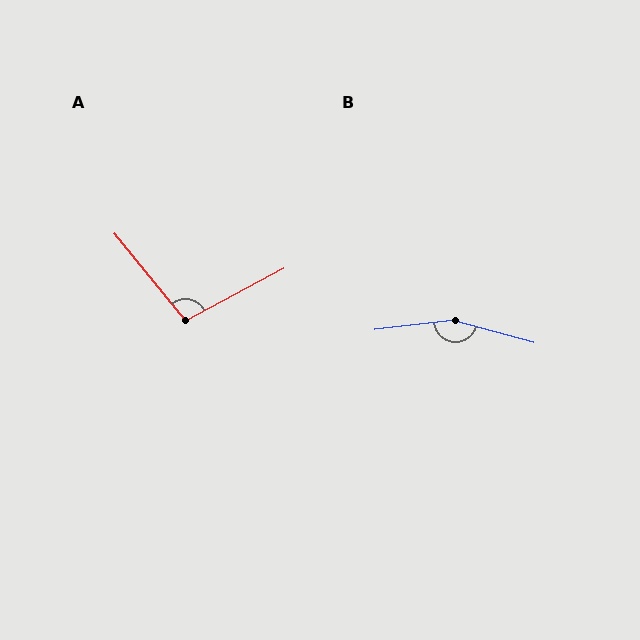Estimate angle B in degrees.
Approximately 158 degrees.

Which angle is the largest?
B, at approximately 158 degrees.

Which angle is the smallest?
A, at approximately 101 degrees.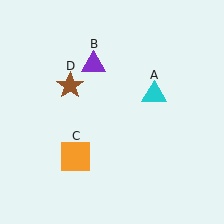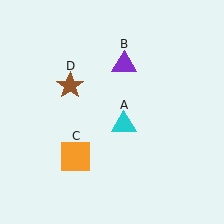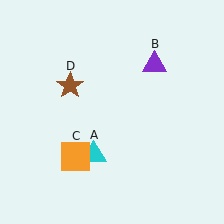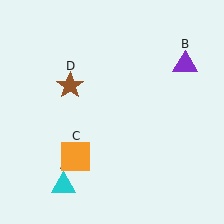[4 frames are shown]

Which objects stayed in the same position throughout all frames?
Orange square (object C) and brown star (object D) remained stationary.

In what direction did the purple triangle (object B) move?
The purple triangle (object B) moved right.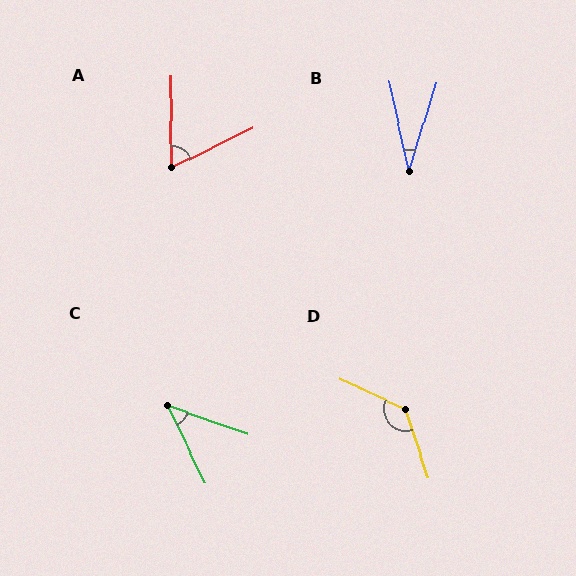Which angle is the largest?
D, at approximately 133 degrees.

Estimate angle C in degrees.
Approximately 44 degrees.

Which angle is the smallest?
B, at approximately 29 degrees.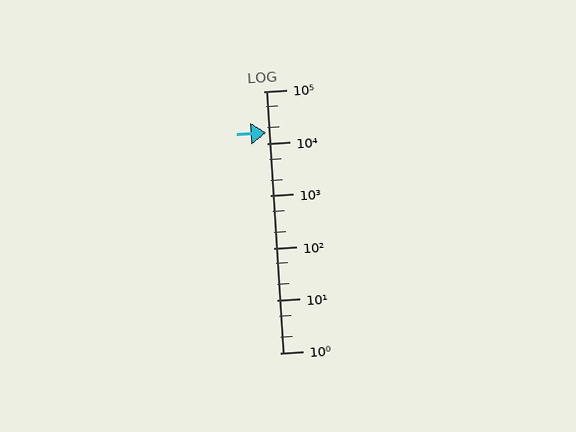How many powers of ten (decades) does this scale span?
The scale spans 5 decades, from 1 to 100000.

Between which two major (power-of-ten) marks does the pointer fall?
The pointer is between 10000 and 100000.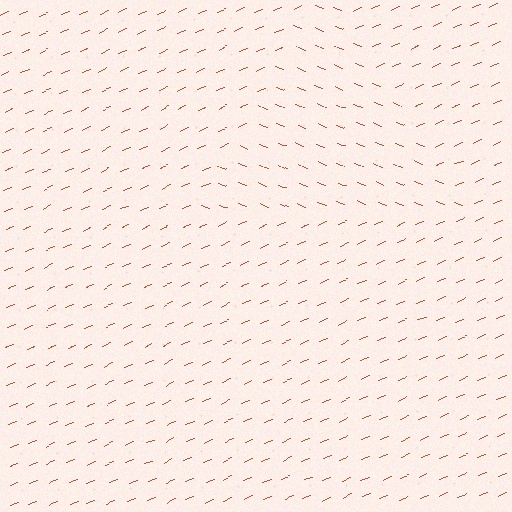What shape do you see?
I see a triangle.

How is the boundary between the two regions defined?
The boundary is defined purely by a change in line orientation (approximately 45 degrees difference). All lines are the same color and thickness.